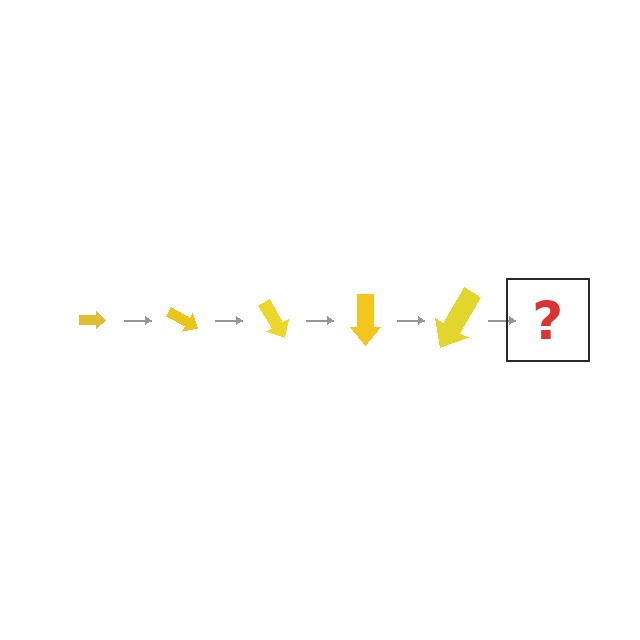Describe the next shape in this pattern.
It should be an arrow, larger than the previous one and rotated 150 degrees from the start.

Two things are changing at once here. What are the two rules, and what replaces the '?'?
The two rules are that the arrow grows larger each step and it rotates 30 degrees each step. The '?' should be an arrow, larger than the previous one and rotated 150 degrees from the start.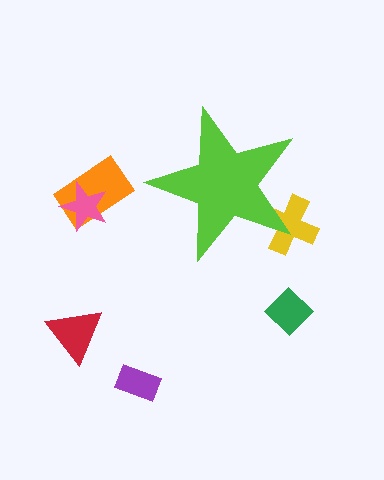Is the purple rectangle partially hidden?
No, the purple rectangle is fully visible.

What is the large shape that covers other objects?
A lime star.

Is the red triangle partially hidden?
No, the red triangle is fully visible.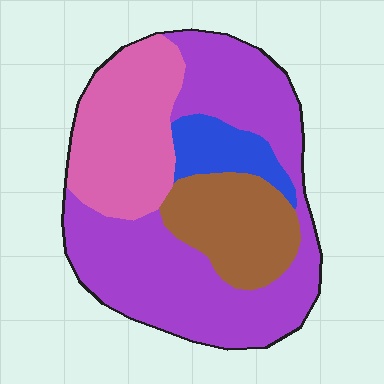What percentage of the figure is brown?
Brown covers roughly 20% of the figure.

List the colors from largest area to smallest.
From largest to smallest: purple, pink, brown, blue.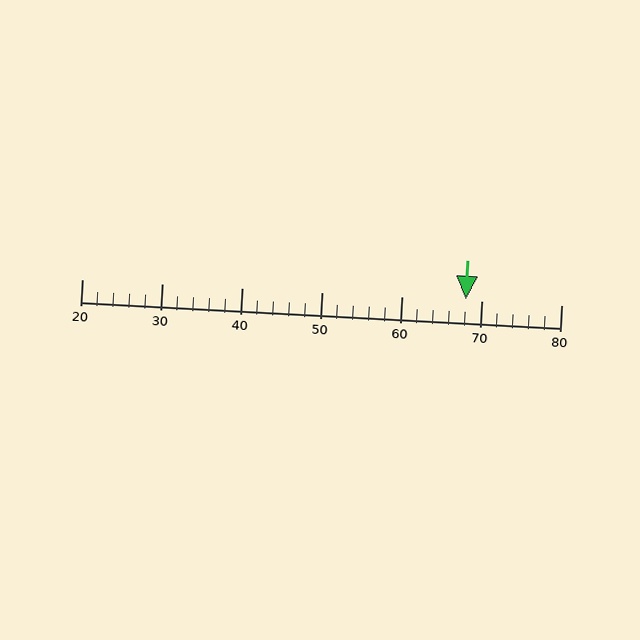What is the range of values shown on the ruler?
The ruler shows values from 20 to 80.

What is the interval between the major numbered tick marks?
The major tick marks are spaced 10 units apart.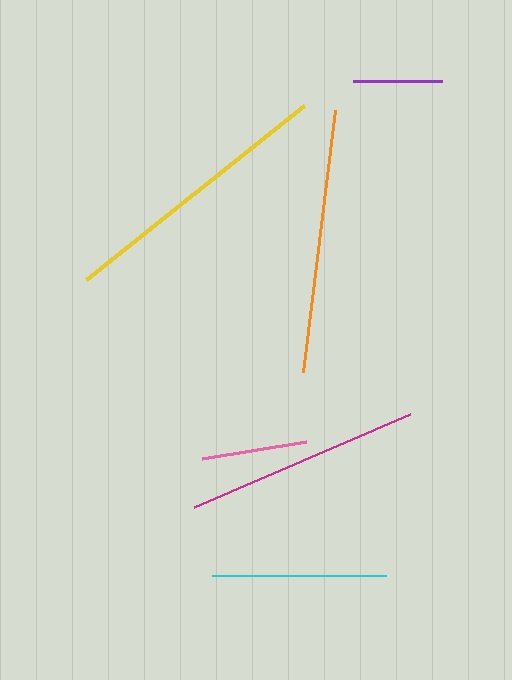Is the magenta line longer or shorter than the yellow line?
The yellow line is longer than the magenta line.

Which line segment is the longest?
The yellow line is the longest at approximately 279 pixels.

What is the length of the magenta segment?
The magenta segment is approximately 235 pixels long.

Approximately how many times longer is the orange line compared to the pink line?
The orange line is approximately 2.5 times the length of the pink line.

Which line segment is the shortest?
The purple line is the shortest at approximately 89 pixels.